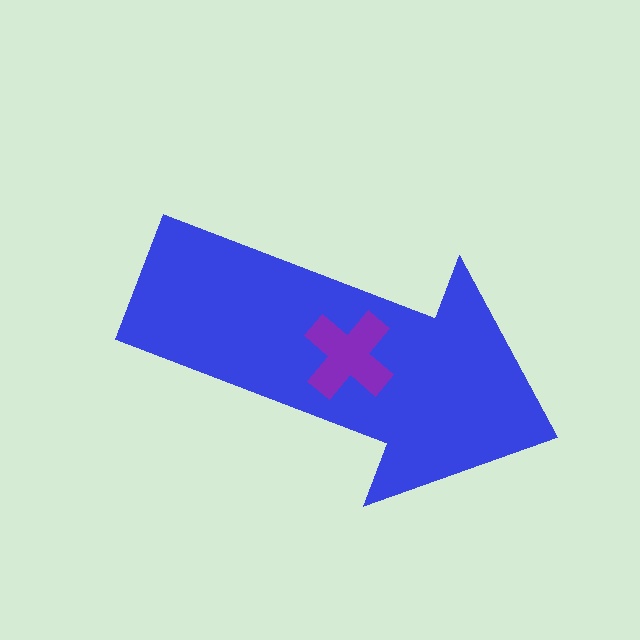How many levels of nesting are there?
2.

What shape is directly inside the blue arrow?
The purple cross.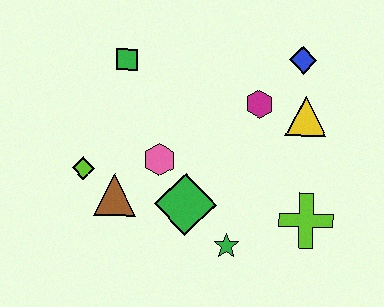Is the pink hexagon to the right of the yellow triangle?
No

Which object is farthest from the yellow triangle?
The lime diamond is farthest from the yellow triangle.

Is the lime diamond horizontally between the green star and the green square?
No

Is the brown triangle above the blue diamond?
No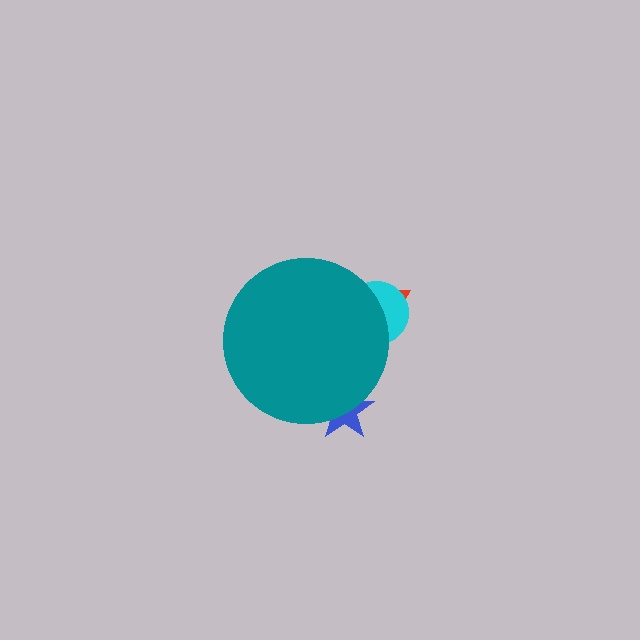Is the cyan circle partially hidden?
Yes, the cyan circle is partially hidden behind the teal circle.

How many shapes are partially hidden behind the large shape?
3 shapes are partially hidden.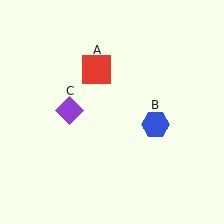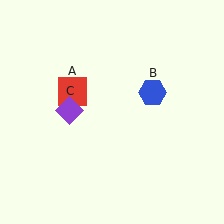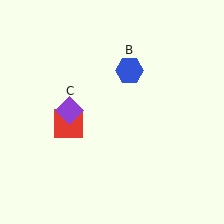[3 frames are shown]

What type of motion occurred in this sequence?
The red square (object A), blue hexagon (object B) rotated counterclockwise around the center of the scene.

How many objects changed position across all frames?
2 objects changed position: red square (object A), blue hexagon (object B).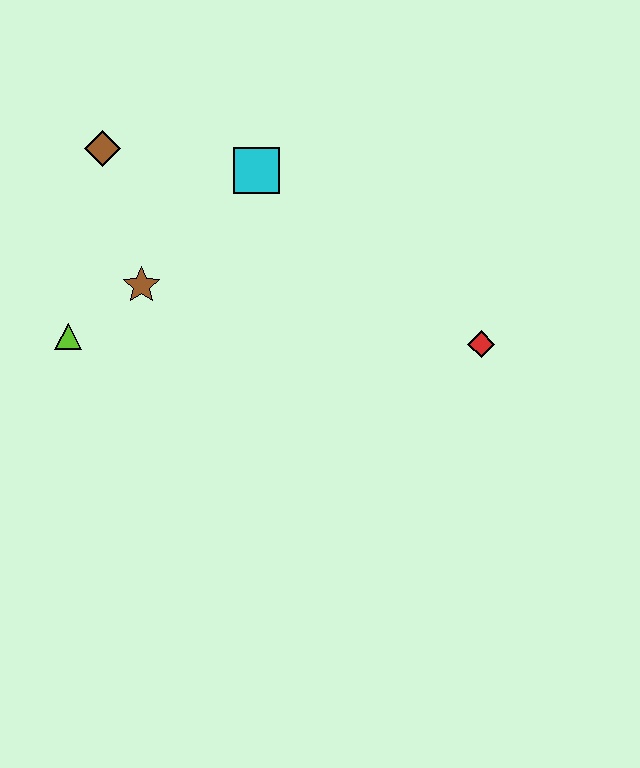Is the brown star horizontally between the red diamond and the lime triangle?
Yes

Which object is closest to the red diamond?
The cyan square is closest to the red diamond.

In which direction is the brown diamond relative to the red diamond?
The brown diamond is to the left of the red diamond.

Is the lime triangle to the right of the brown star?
No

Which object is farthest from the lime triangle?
The red diamond is farthest from the lime triangle.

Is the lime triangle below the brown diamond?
Yes